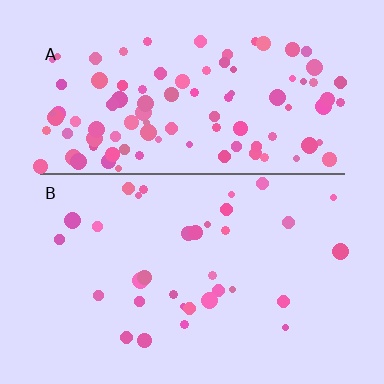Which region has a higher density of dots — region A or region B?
A (the top).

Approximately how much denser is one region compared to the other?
Approximately 3.0× — region A over region B.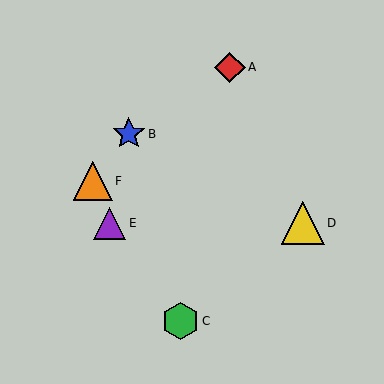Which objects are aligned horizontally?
Objects D, E are aligned horizontally.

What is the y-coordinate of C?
Object C is at y≈321.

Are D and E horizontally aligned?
Yes, both are at y≈223.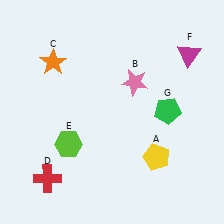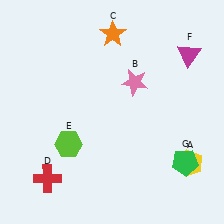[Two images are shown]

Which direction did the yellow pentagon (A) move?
The yellow pentagon (A) moved right.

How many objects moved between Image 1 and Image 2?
3 objects moved between the two images.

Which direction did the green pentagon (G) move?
The green pentagon (G) moved down.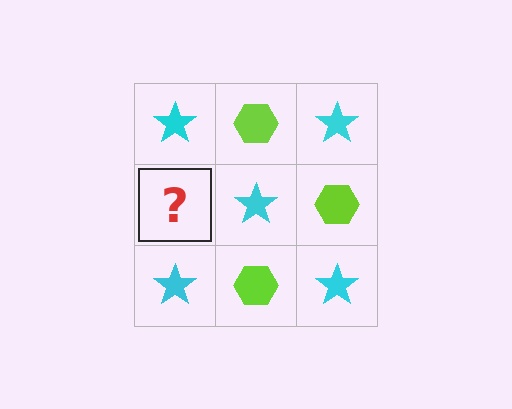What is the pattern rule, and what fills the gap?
The rule is that it alternates cyan star and lime hexagon in a checkerboard pattern. The gap should be filled with a lime hexagon.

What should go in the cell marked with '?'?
The missing cell should contain a lime hexagon.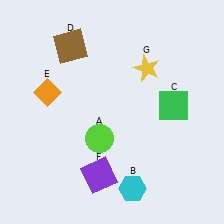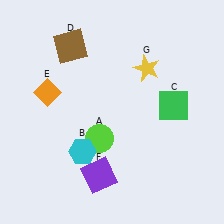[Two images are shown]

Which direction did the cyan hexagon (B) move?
The cyan hexagon (B) moved left.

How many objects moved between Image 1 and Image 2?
1 object moved between the two images.